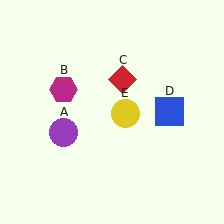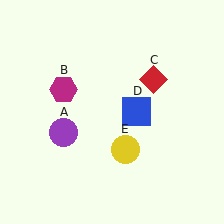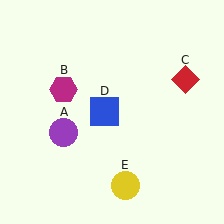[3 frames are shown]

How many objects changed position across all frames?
3 objects changed position: red diamond (object C), blue square (object D), yellow circle (object E).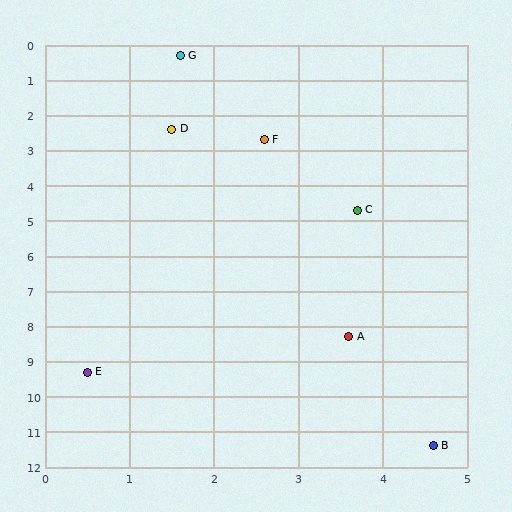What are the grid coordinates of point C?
Point C is at approximately (3.7, 4.7).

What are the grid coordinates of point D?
Point D is at approximately (1.5, 2.4).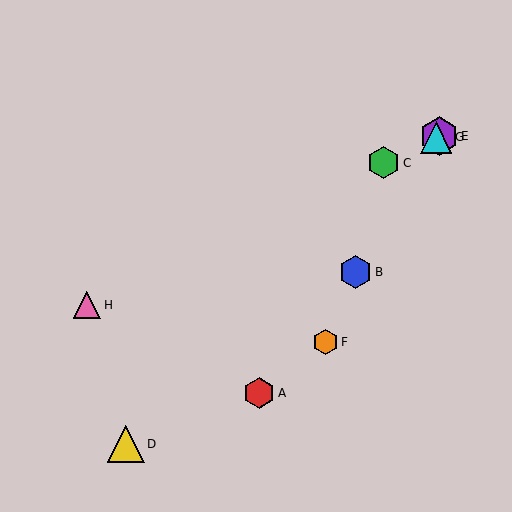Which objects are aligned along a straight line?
Objects C, E, G, H are aligned along a straight line.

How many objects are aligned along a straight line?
4 objects (C, E, G, H) are aligned along a straight line.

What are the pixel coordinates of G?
Object G is at (436, 137).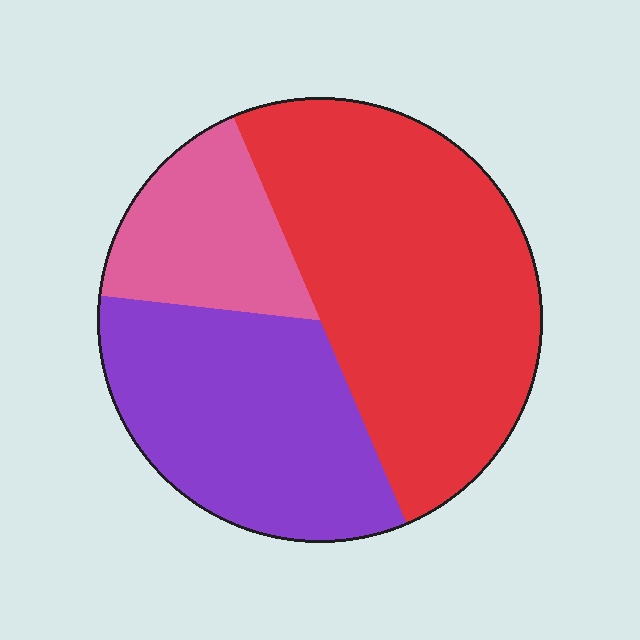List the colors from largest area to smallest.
From largest to smallest: red, purple, pink.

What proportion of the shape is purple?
Purple takes up about one third (1/3) of the shape.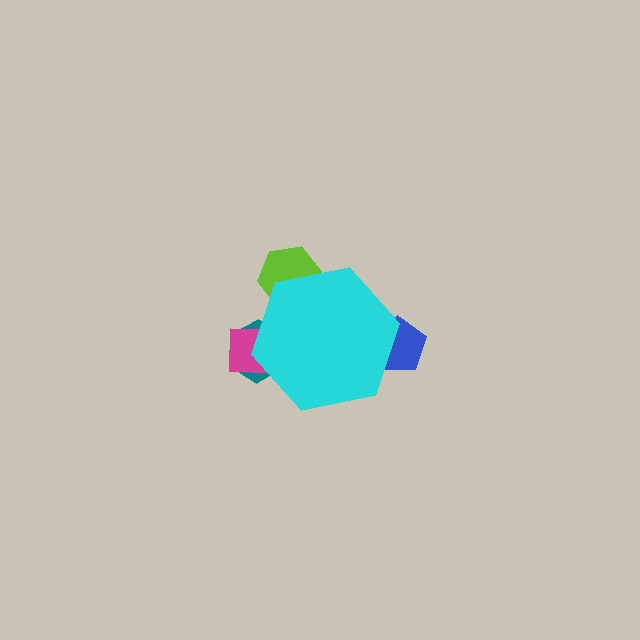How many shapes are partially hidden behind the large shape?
4 shapes are partially hidden.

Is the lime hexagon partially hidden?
Yes, the lime hexagon is partially hidden behind the cyan hexagon.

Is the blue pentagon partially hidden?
Yes, the blue pentagon is partially hidden behind the cyan hexagon.